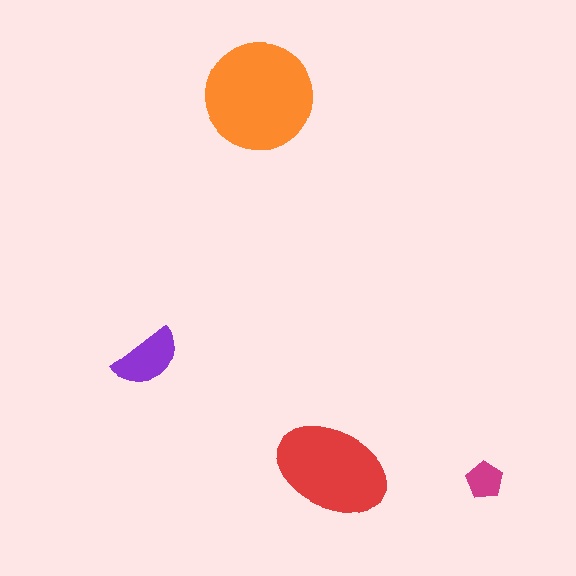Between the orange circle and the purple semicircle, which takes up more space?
The orange circle.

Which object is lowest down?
The magenta pentagon is bottommost.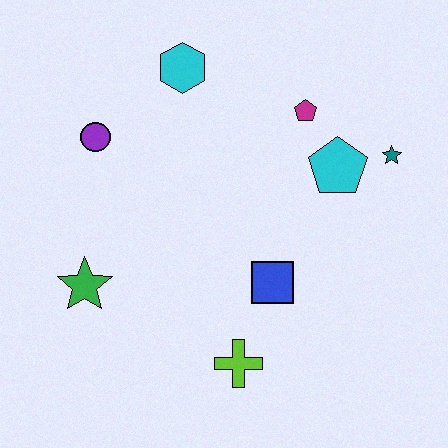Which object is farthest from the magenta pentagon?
The green star is farthest from the magenta pentagon.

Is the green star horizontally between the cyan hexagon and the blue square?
No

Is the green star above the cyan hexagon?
No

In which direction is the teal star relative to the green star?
The teal star is to the right of the green star.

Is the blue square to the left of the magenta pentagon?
Yes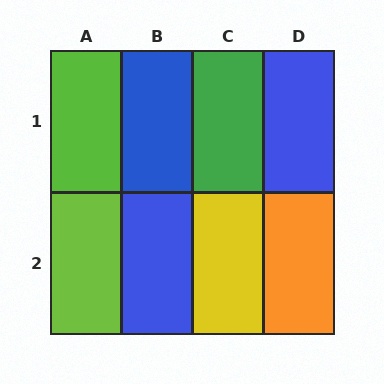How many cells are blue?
3 cells are blue.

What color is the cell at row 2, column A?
Lime.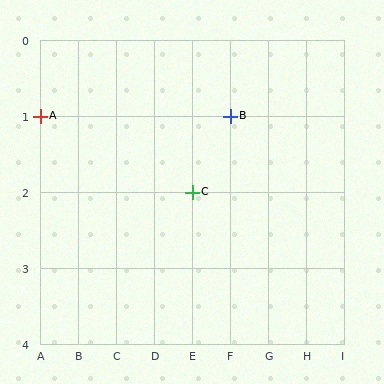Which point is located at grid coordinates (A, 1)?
Point A is at (A, 1).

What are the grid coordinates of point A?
Point A is at grid coordinates (A, 1).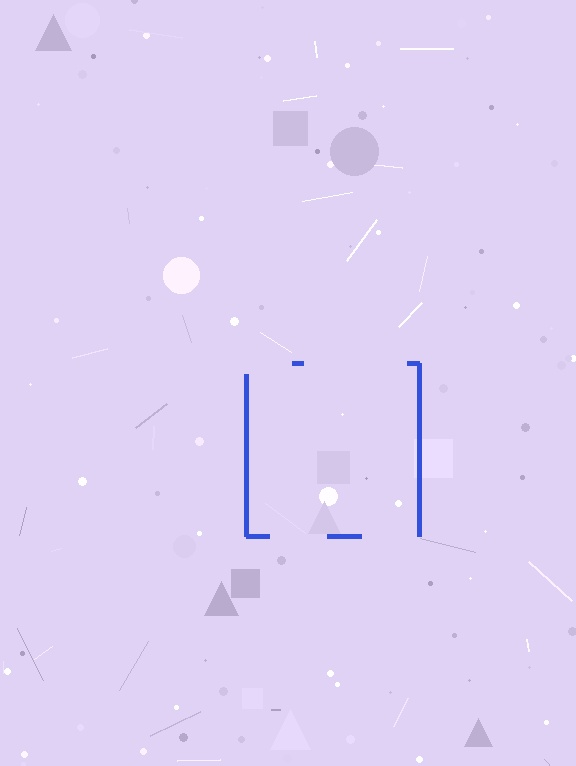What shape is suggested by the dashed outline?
The dashed outline suggests a square.